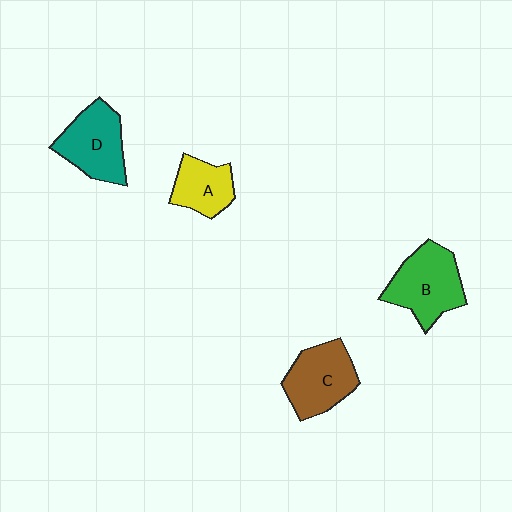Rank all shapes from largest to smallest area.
From largest to smallest: B (green), C (brown), D (teal), A (yellow).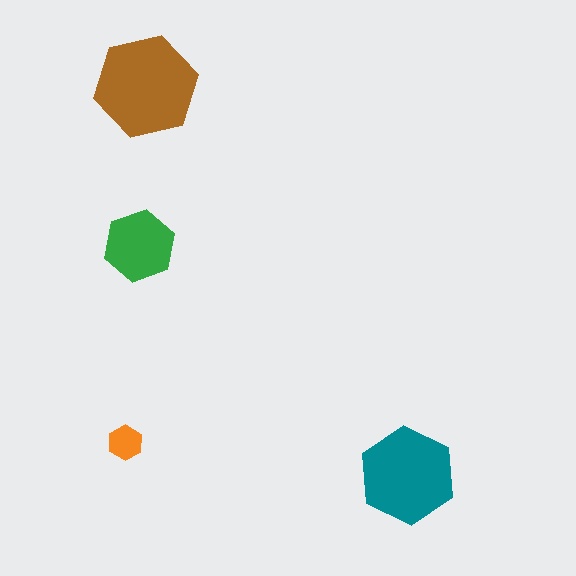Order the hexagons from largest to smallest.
the brown one, the teal one, the green one, the orange one.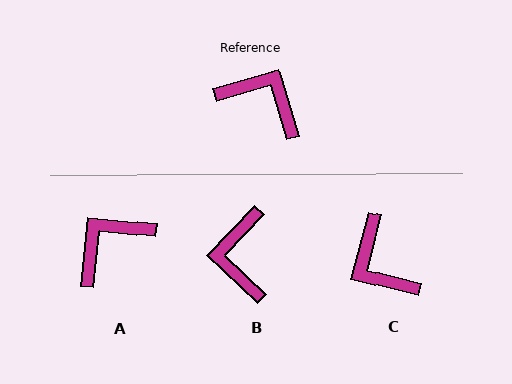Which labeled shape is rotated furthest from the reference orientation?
C, about 149 degrees away.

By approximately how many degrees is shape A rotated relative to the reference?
Approximately 67 degrees counter-clockwise.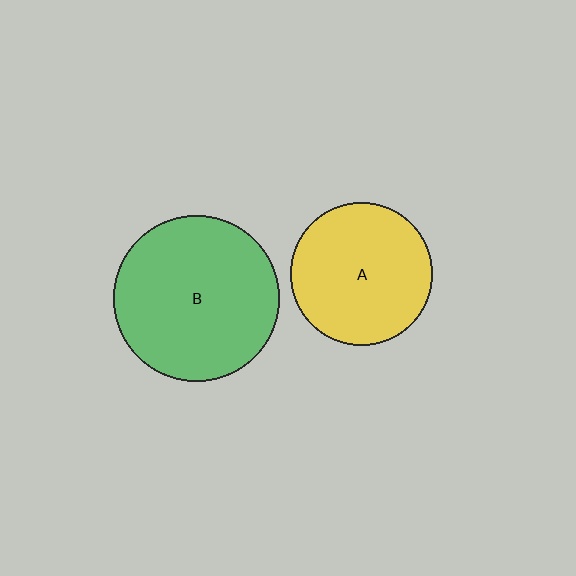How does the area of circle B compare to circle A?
Approximately 1.4 times.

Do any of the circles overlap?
No, none of the circles overlap.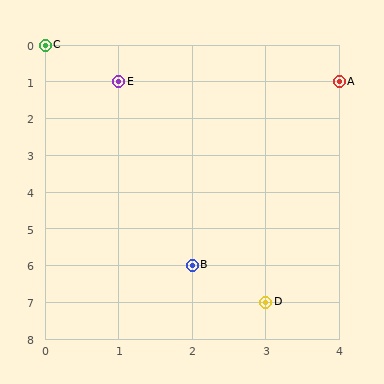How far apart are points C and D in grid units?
Points C and D are 3 columns and 7 rows apart (about 7.6 grid units diagonally).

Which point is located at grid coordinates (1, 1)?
Point E is at (1, 1).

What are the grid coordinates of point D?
Point D is at grid coordinates (3, 7).